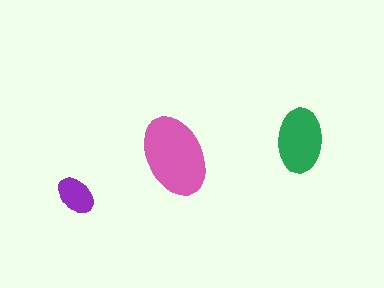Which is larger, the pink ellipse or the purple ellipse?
The pink one.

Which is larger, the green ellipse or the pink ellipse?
The pink one.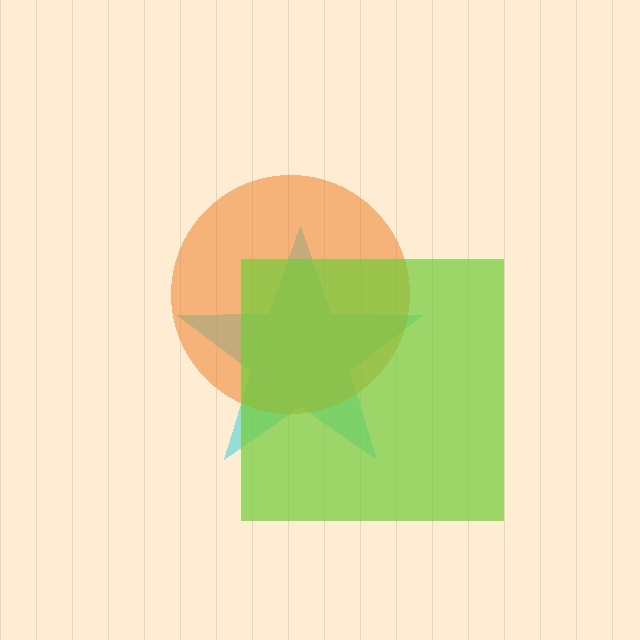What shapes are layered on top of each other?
The layered shapes are: a cyan star, an orange circle, a lime square.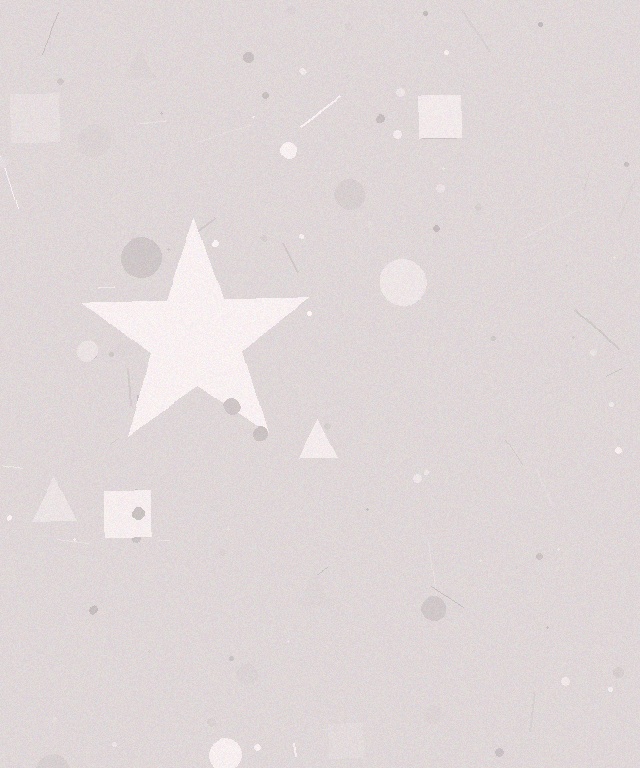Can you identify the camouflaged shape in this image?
The camouflaged shape is a star.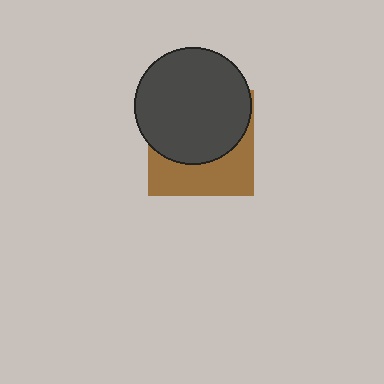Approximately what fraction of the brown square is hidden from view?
Roughly 61% of the brown square is hidden behind the dark gray circle.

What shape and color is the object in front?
The object in front is a dark gray circle.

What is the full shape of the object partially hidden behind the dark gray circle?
The partially hidden object is a brown square.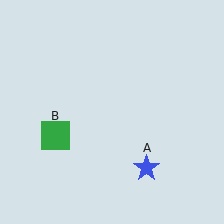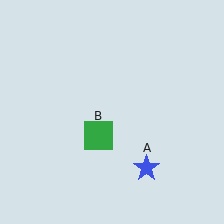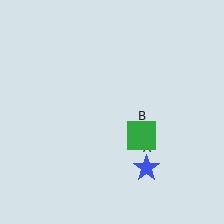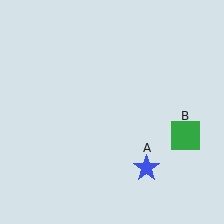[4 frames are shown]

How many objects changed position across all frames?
1 object changed position: green square (object B).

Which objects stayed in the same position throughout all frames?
Blue star (object A) remained stationary.